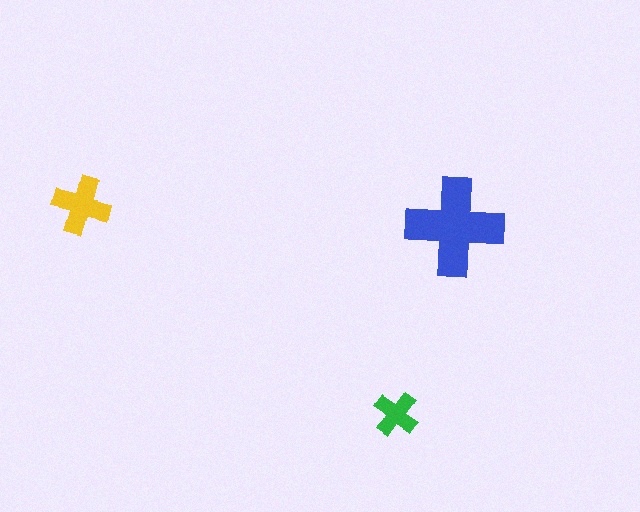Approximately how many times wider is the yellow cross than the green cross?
About 1.5 times wider.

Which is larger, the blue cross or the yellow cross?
The blue one.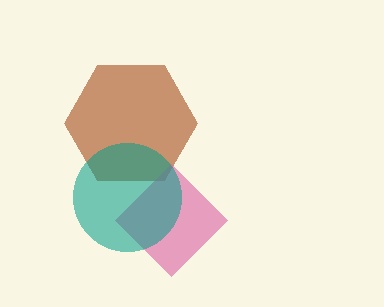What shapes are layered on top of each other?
The layered shapes are: a brown hexagon, a pink diamond, a teal circle.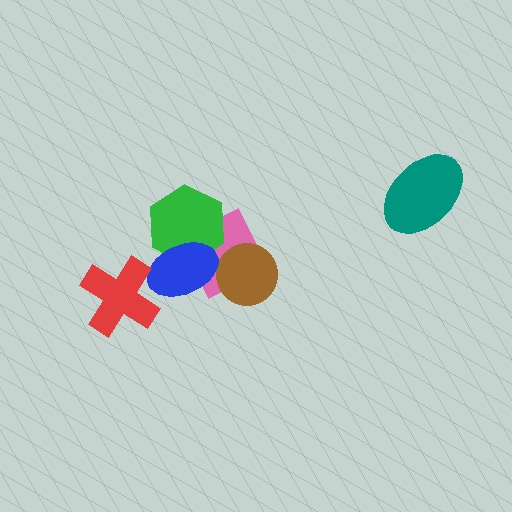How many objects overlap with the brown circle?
1 object overlaps with the brown circle.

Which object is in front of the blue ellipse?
The red cross is in front of the blue ellipse.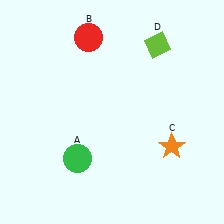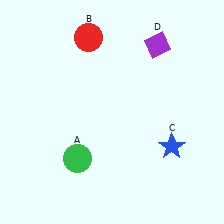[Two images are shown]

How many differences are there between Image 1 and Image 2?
There are 2 differences between the two images.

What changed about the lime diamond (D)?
In Image 1, D is lime. In Image 2, it changed to purple.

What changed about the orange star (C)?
In Image 1, C is orange. In Image 2, it changed to blue.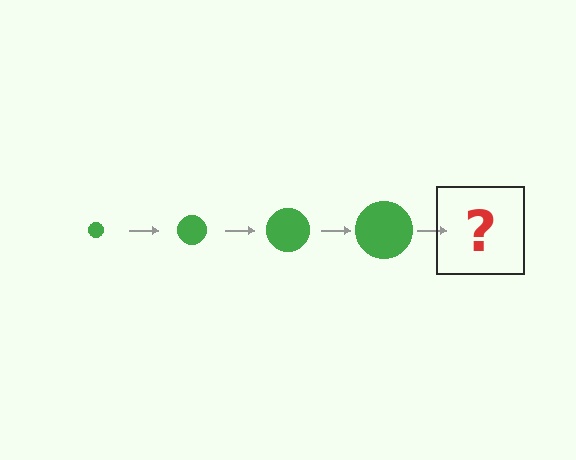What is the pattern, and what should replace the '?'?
The pattern is that the circle gets progressively larger each step. The '?' should be a green circle, larger than the previous one.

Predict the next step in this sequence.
The next step is a green circle, larger than the previous one.